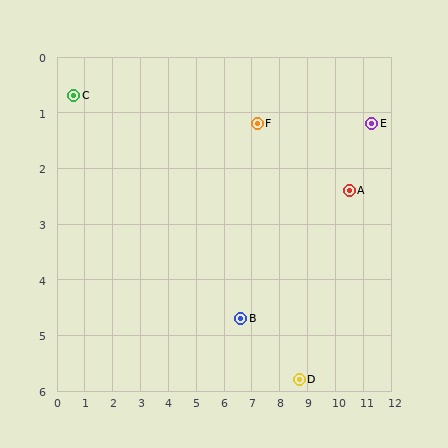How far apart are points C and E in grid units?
Points C and E are about 10.7 grid units apart.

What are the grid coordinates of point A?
Point A is at approximately (10.5, 2.4).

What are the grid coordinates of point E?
Point E is at approximately (11.3, 1.2).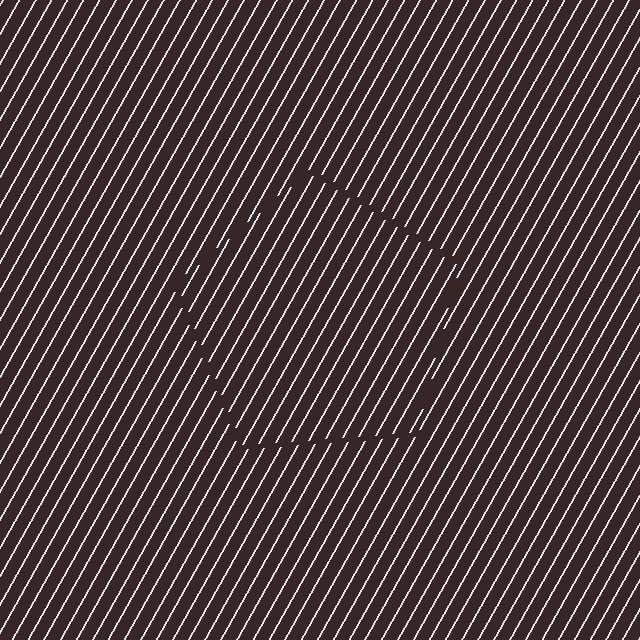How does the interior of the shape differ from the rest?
The interior of the shape contains the same grating, shifted by half a period — the contour is defined by the phase discontinuity where line-ends from the inner and outer gratings abut.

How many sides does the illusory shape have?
5 sides — the line-ends trace a pentagon.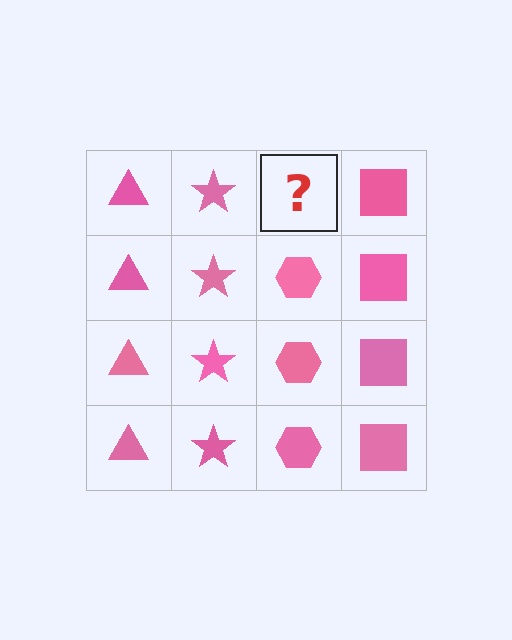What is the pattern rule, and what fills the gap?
The rule is that each column has a consistent shape. The gap should be filled with a pink hexagon.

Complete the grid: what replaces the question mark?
The question mark should be replaced with a pink hexagon.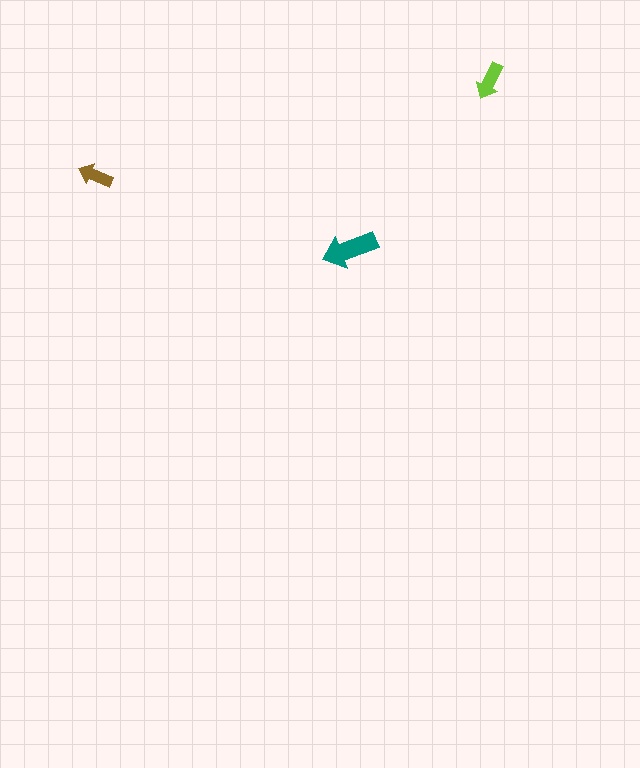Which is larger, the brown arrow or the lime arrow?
The lime one.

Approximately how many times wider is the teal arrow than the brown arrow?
About 1.5 times wider.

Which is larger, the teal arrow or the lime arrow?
The teal one.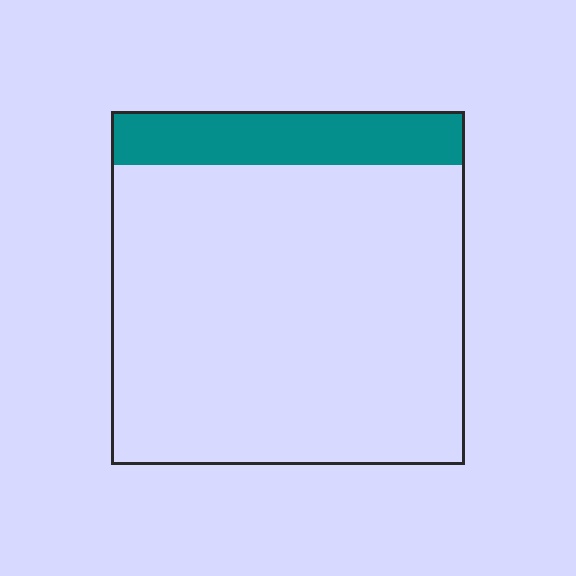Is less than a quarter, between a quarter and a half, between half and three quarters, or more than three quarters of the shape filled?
Less than a quarter.